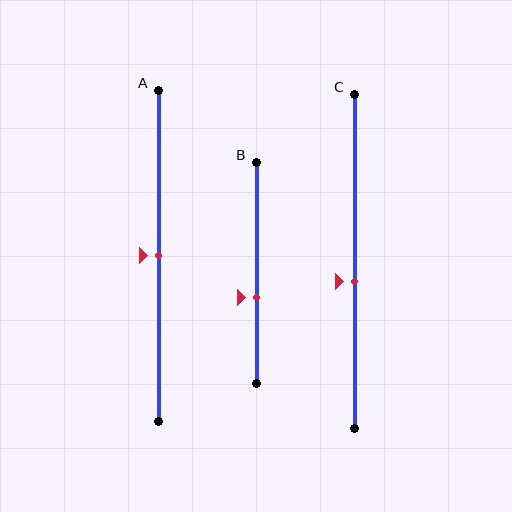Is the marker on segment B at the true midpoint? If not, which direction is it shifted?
No, the marker on segment B is shifted downward by about 11% of the segment length.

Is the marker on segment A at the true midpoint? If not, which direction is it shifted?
Yes, the marker on segment A is at the true midpoint.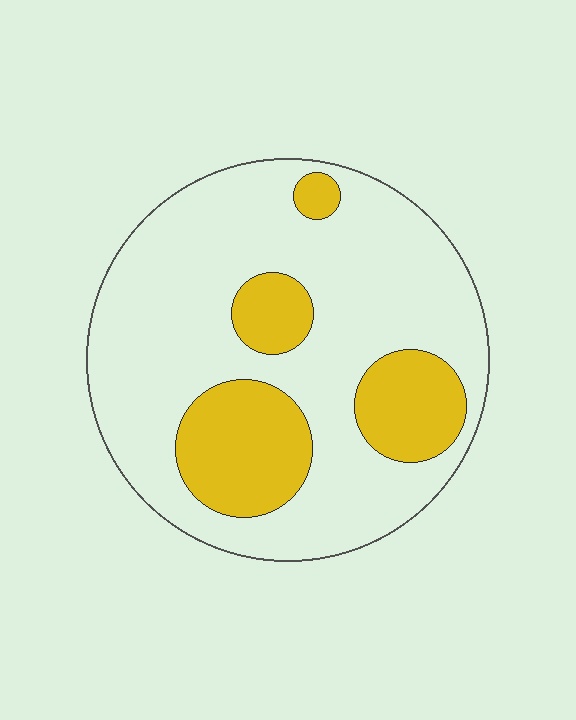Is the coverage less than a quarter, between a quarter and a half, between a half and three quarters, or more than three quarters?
Between a quarter and a half.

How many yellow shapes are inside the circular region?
4.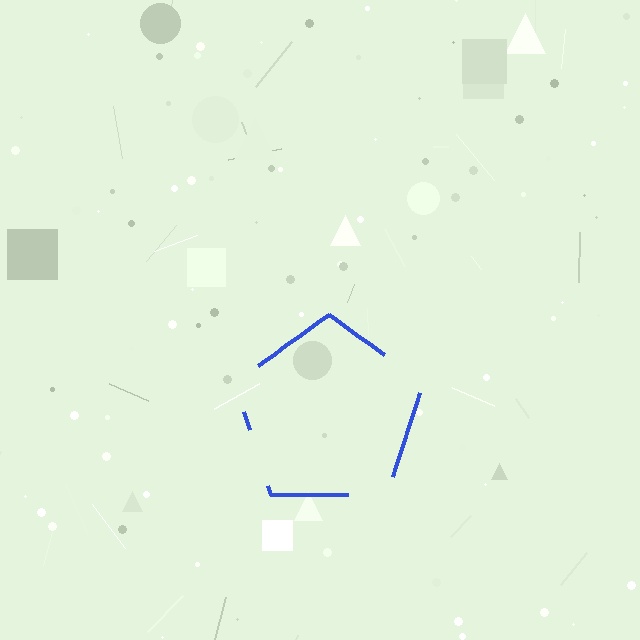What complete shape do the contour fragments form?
The contour fragments form a pentagon.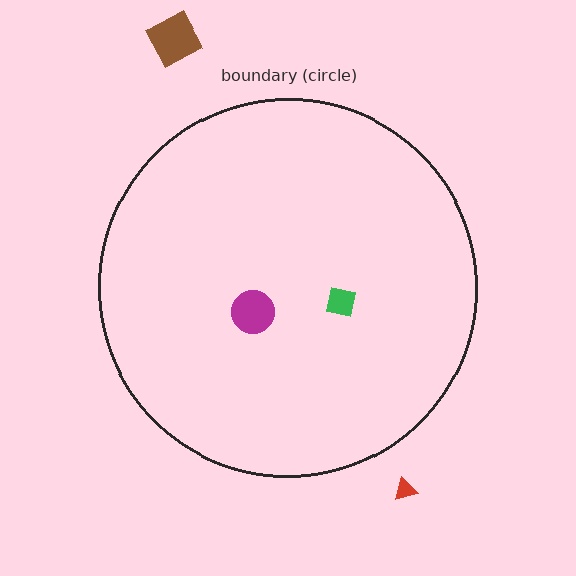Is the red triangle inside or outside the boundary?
Outside.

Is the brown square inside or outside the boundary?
Outside.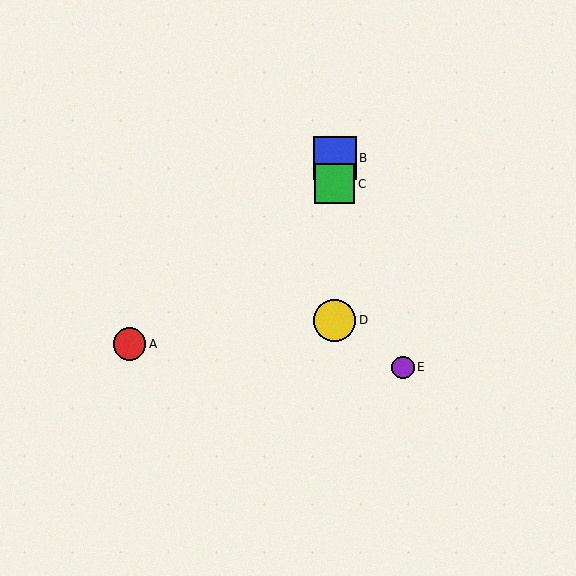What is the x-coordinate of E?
Object E is at x≈403.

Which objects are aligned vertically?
Objects B, C, D are aligned vertically.